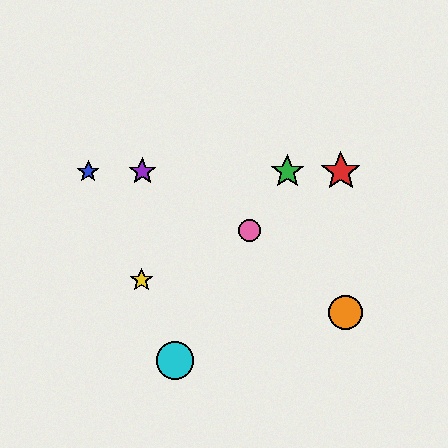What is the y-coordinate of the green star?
The green star is at y≈172.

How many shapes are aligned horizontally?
4 shapes (the red star, the blue star, the green star, the purple star) are aligned horizontally.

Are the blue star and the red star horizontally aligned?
Yes, both are at y≈172.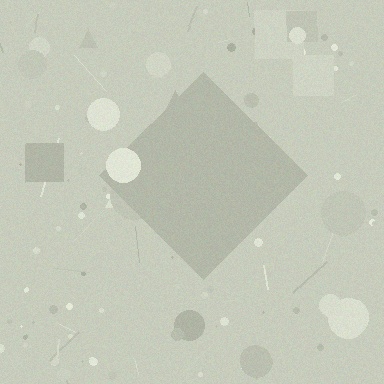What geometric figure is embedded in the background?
A diamond is embedded in the background.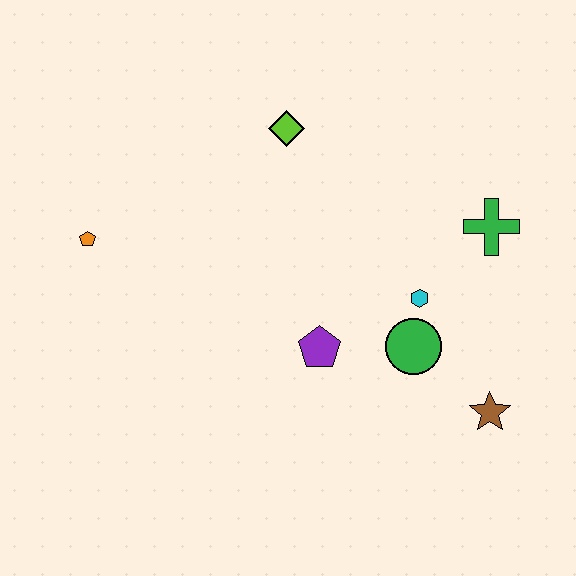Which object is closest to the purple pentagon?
The green circle is closest to the purple pentagon.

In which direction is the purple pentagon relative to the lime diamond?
The purple pentagon is below the lime diamond.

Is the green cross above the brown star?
Yes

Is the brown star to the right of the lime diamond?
Yes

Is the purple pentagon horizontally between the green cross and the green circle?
No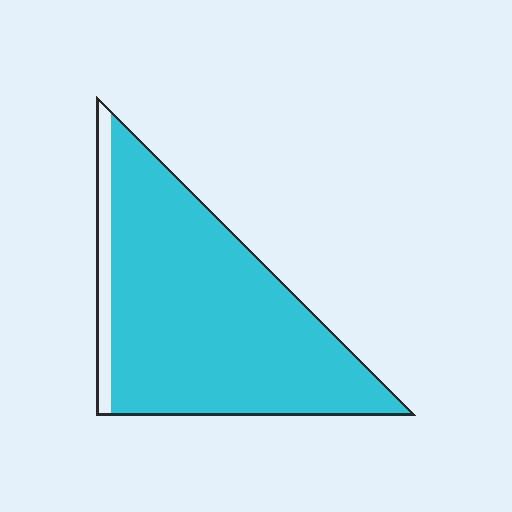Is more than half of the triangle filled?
Yes.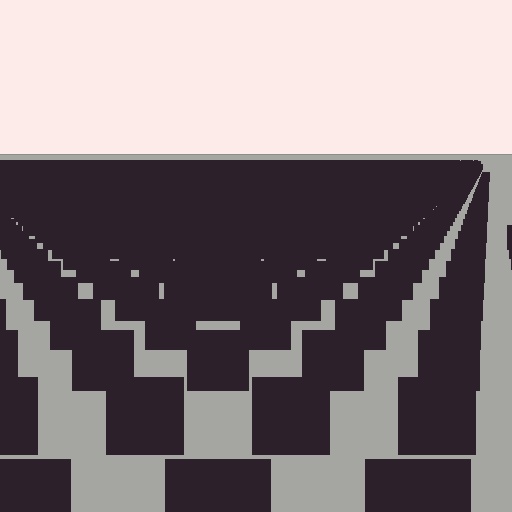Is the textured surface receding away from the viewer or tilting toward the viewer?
The surface is receding away from the viewer. Texture elements get smaller and denser toward the top.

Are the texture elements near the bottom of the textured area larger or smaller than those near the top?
Larger. Near the bottom, elements are closer to the viewer and appear at a bigger on-screen size.